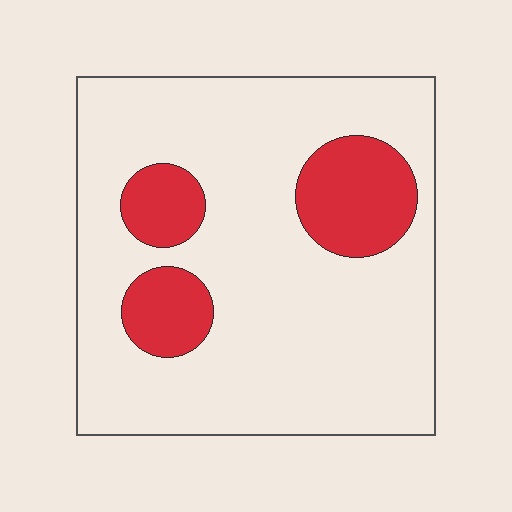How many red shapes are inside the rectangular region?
3.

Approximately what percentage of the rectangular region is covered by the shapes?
Approximately 20%.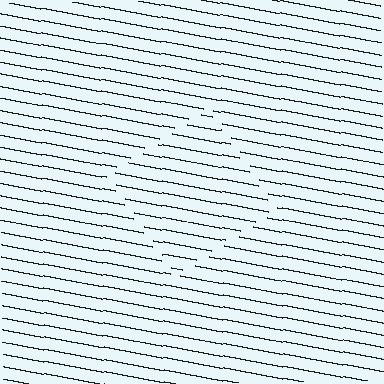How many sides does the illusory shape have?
4 sides — the line-ends trace a square.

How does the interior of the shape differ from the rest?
The interior of the shape contains the same grating, shifted by half a period — the contour is defined by the phase discontinuity where line-ends from the inner and outer gratings abut.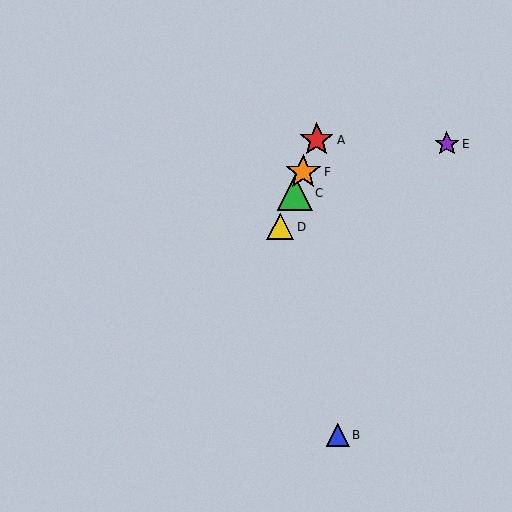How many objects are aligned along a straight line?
4 objects (A, C, D, F) are aligned along a straight line.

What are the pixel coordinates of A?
Object A is at (317, 140).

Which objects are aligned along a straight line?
Objects A, C, D, F are aligned along a straight line.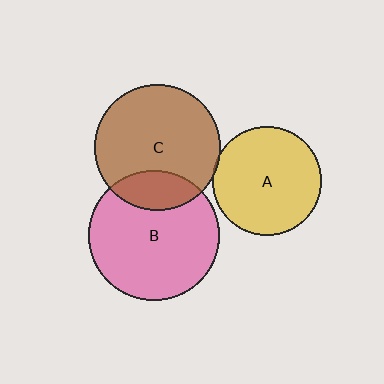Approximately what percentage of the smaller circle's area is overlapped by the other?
Approximately 20%.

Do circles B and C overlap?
Yes.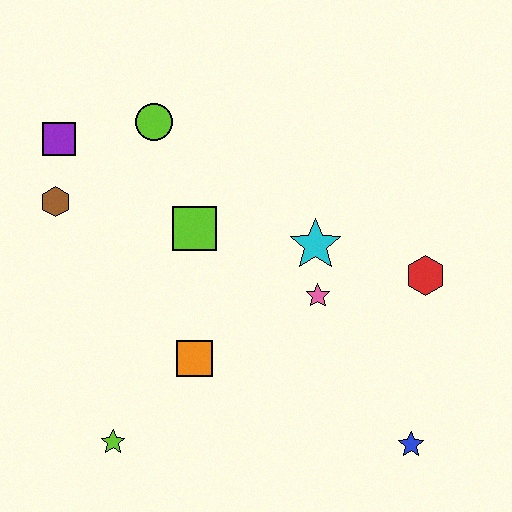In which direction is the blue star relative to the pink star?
The blue star is below the pink star.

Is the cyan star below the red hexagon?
No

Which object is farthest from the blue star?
The purple square is farthest from the blue star.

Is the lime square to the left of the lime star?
No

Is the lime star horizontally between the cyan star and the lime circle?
No